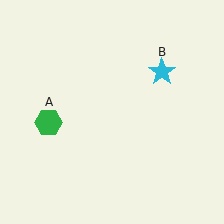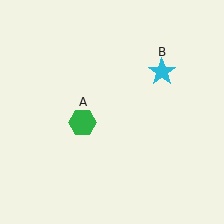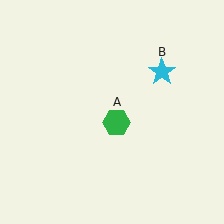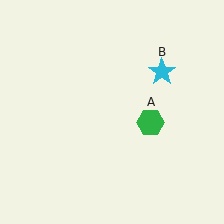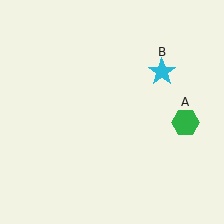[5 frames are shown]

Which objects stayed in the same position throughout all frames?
Cyan star (object B) remained stationary.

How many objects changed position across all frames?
1 object changed position: green hexagon (object A).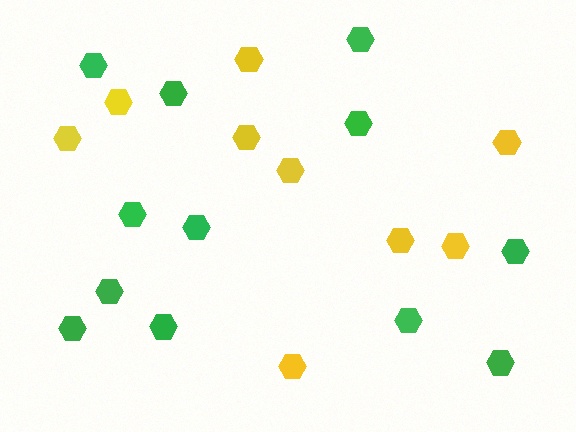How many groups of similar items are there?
There are 2 groups: one group of green hexagons (12) and one group of yellow hexagons (9).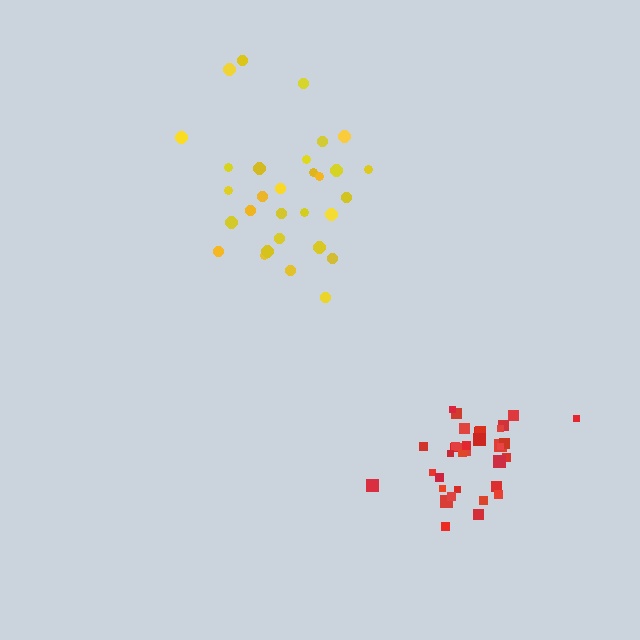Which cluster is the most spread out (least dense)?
Yellow.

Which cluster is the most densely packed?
Red.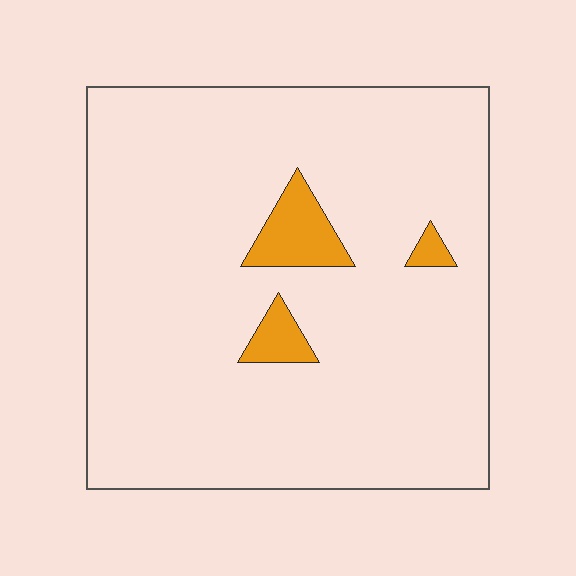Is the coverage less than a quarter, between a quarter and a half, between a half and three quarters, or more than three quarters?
Less than a quarter.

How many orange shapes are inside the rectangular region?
3.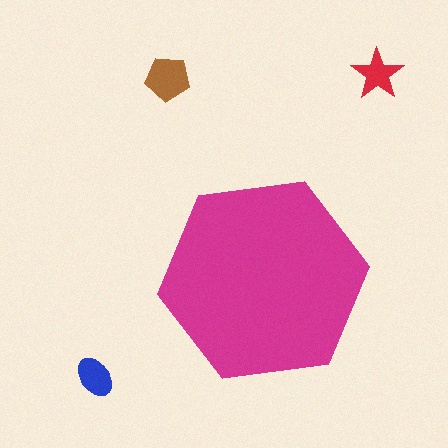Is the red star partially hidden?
No, the red star is fully visible.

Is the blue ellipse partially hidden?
No, the blue ellipse is fully visible.